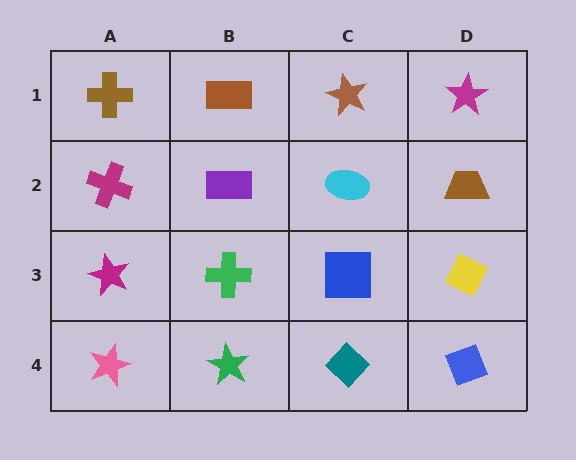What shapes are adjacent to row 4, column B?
A green cross (row 3, column B), a pink star (row 4, column A), a teal diamond (row 4, column C).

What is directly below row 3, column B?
A green star.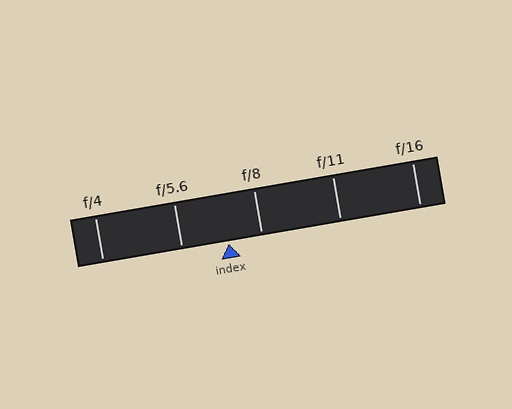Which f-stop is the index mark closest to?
The index mark is closest to f/8.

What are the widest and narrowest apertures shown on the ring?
The widest aperture shown is f/4 and the narrowest is f/16.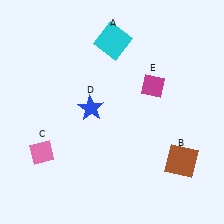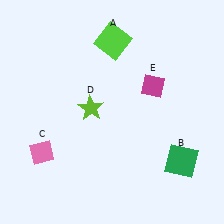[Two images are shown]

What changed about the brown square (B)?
In Image 1, B is brown. In Image 2, it changed to green.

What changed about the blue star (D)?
In Image 1, D is blue. In Image 2, it changed to lime.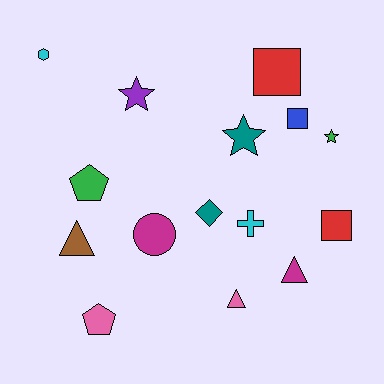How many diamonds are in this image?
There is 1 diamond.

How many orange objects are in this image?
There are no orange objects.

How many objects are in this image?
There are 15 objects.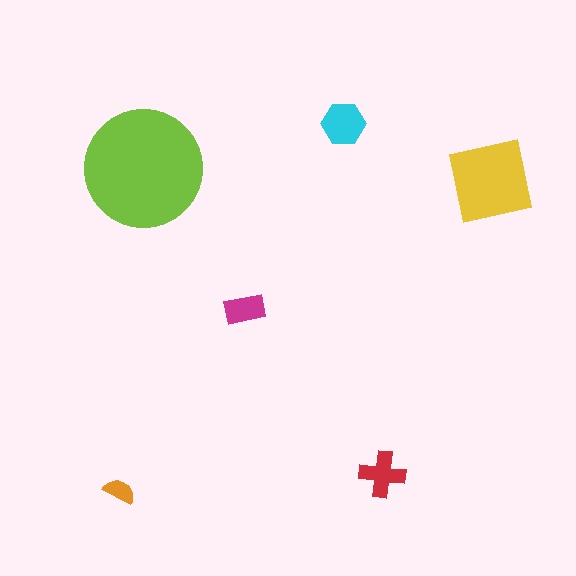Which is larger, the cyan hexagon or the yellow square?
The yellow square.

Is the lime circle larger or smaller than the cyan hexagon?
Larger.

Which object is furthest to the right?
The yellow square is rightmost.